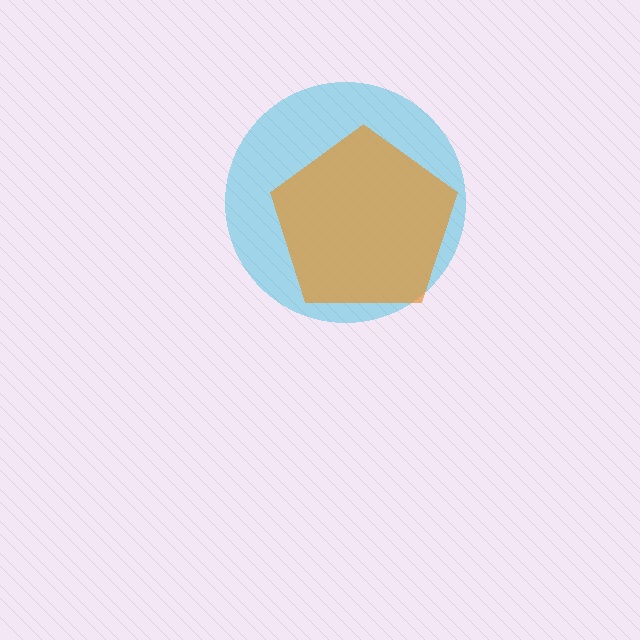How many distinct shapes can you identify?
There are 2 distinct shapes: a cyan circle, an orange pentagon.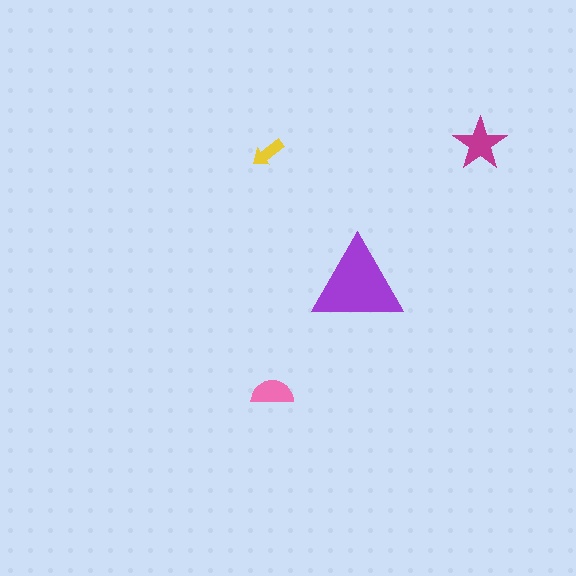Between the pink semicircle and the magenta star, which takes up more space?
The magenta star.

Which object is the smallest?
The yellow arrow.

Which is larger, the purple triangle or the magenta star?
The purple triangle.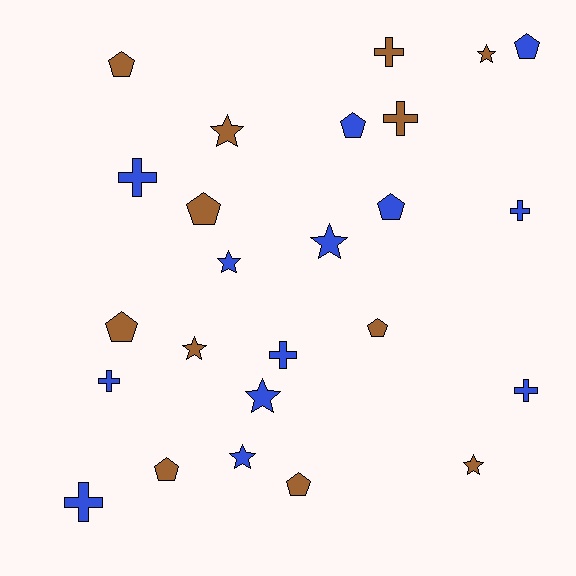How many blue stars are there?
There are 4 blue stars.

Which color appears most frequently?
Blue, with 13 objects.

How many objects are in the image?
There are 25 objects.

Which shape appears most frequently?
Pentagon, with 9 objects.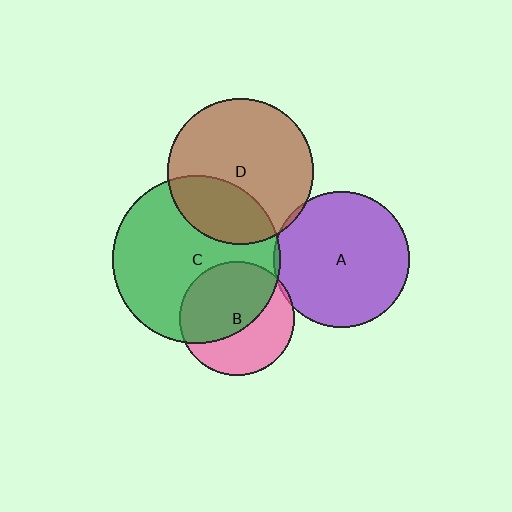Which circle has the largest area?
Circle C (green).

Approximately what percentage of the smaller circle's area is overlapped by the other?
Approximately 5%.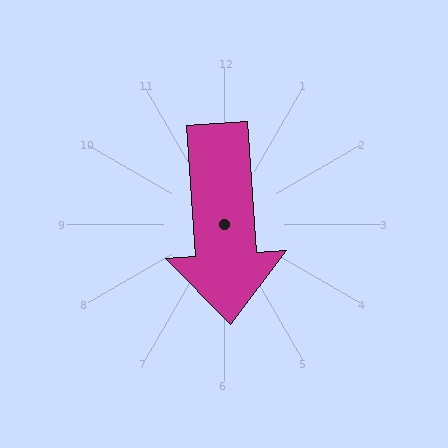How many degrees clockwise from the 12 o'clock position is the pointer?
Approximately 176 degrees.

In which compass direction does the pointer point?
South.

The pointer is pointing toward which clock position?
Roughly 6 o'clock.